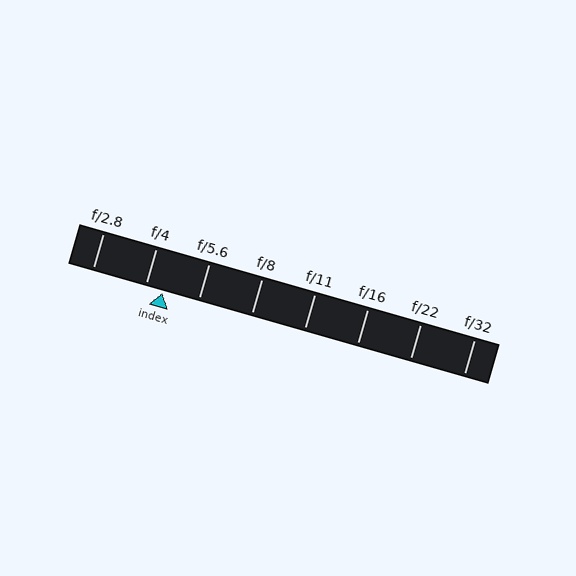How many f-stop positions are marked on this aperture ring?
There are 8 f-stop positions marked.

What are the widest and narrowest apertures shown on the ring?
The widest aperture shown is f/2.8 and the narrowest is f/32.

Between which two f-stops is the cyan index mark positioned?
The index mark is between f/4 and f/5.6.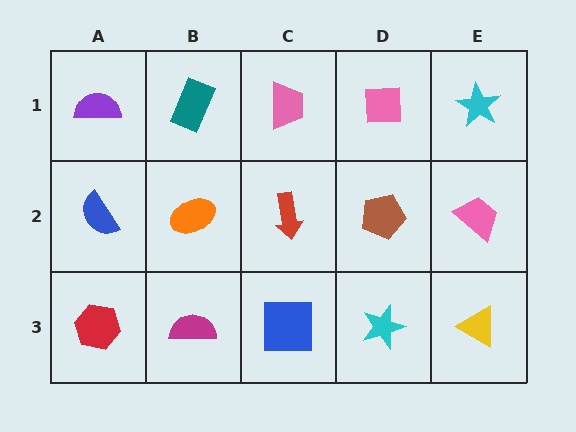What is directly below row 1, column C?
A red arrow.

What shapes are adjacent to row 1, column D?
A brown pentagon (row 2, column D), a pink trapezoid (row 1, column C), a cyan star (row 1, column E).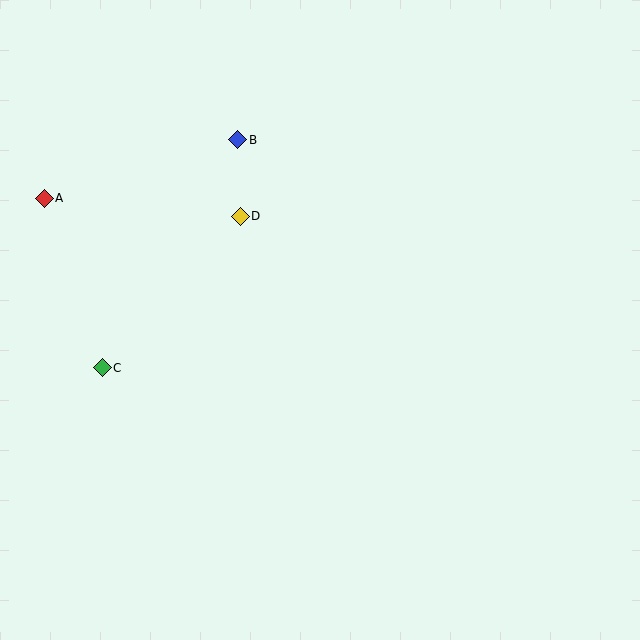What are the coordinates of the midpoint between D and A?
The midpoint between D and A is at (142, 207).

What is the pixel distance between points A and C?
The distance between A and C is 179 pixels.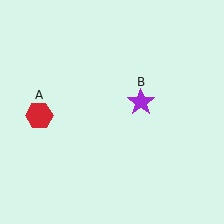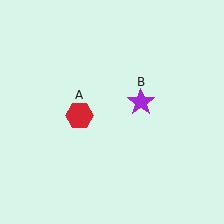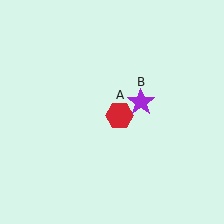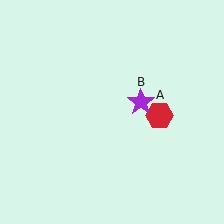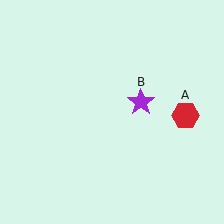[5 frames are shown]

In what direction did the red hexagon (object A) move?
The red hexagon (object A) moved right.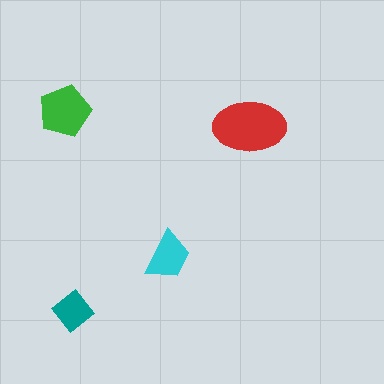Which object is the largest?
The red ellipse.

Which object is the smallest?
The teal diamond.